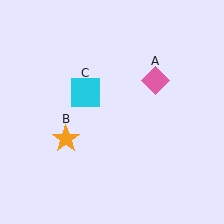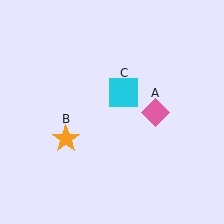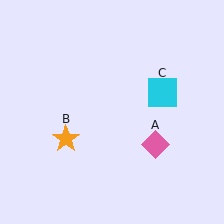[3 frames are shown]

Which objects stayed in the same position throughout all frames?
Orange star (object B) remained stationary.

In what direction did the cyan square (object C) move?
The cyan square (object C) moved right.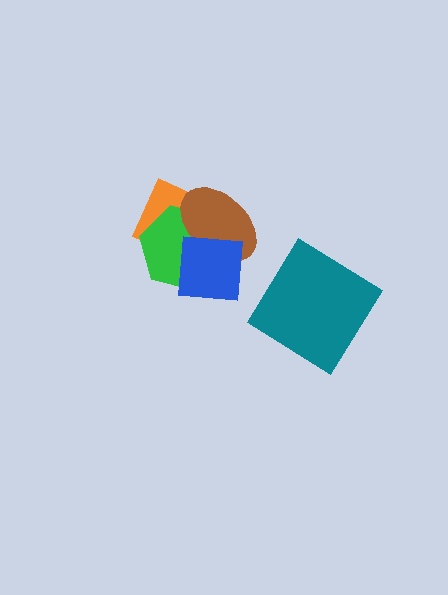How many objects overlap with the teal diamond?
0 objects overlap with the teal diamond.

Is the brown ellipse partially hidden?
Yes, it is partially covered by another shape.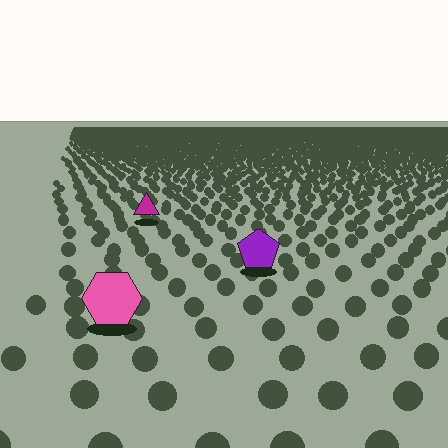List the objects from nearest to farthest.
From nearest to farthest: the pink hexagon, the purple pentagon, the magenta triangle.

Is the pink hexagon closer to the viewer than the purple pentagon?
Yes. The pink hexagon is closer — you can tell from the texture gradient: the ground texture is coarser near it.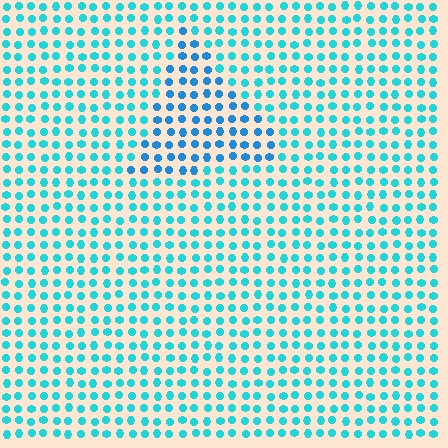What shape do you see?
I see a triangle.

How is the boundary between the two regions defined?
The boundary is defined purely by a slight shift in hue (about 24 degrees). Spacing, size, and orientation are identical on both sides.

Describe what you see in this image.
The image is filled with small cyan elements in a uniform arrangement. A triangle-shaped region is visible where the elements are tinted to a slightly different hue, forming a subtle color boundary.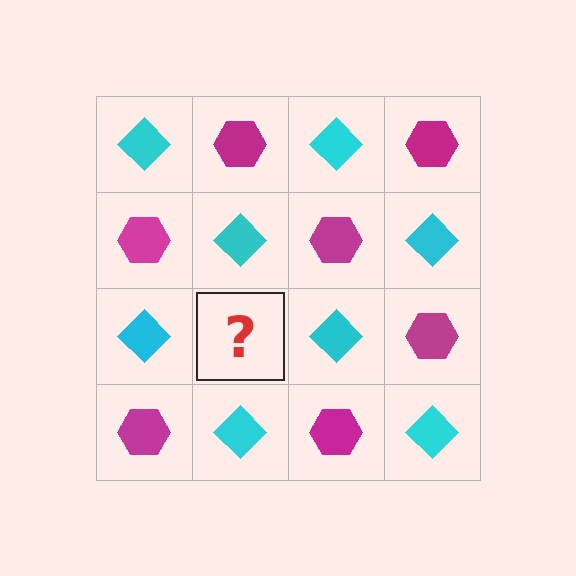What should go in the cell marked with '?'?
The missing cell should contain a magenta hexagon.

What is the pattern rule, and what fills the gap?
The rule is that it alternates cyan diamond and magenta hexagon in a checkerboard pattern. The gap should be filled with a magenta hexagon.